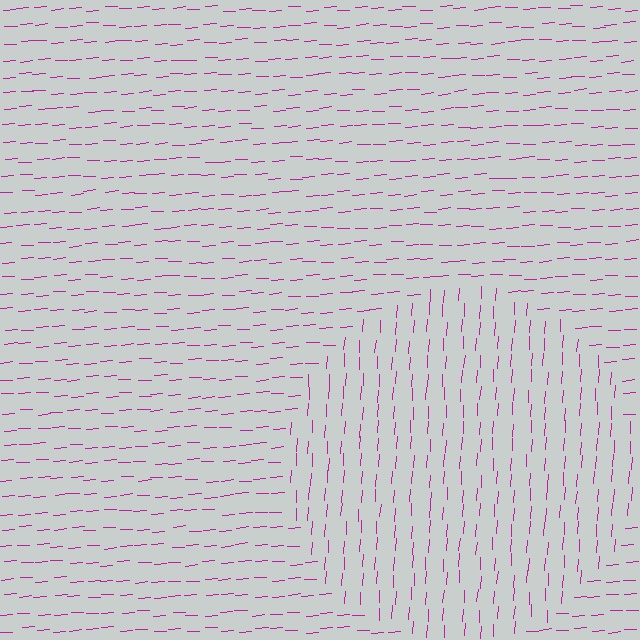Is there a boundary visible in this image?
Yes, there is a texture boundary formed by a change in line orientation.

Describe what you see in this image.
The image is filled with small magenta line segments. A circle region in the image has lines oriented differently from the surrounding lines, creating a visible texture boundary.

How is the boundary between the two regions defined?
The boundary is defined purely by a change in line orientation (approximately 83 degrees difference). All lines are the same color and thickness.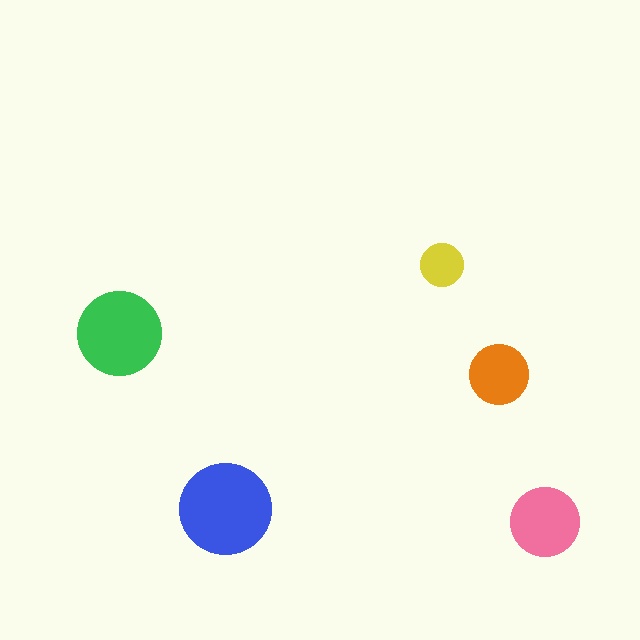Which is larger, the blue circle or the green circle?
The blue one.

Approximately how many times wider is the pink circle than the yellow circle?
About 1.5 times wider.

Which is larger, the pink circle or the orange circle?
The pink one.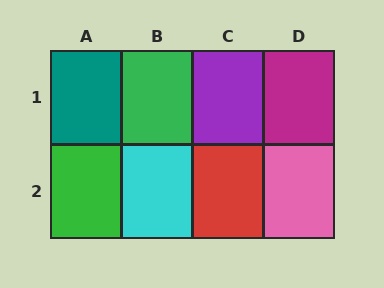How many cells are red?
1 cell is red.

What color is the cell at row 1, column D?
Magenta.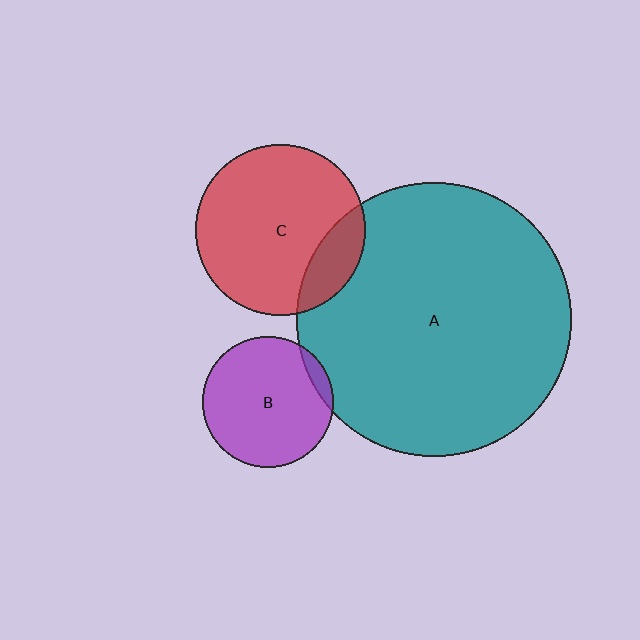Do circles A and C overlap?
Yes.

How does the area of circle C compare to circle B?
Approximately 1.7 times.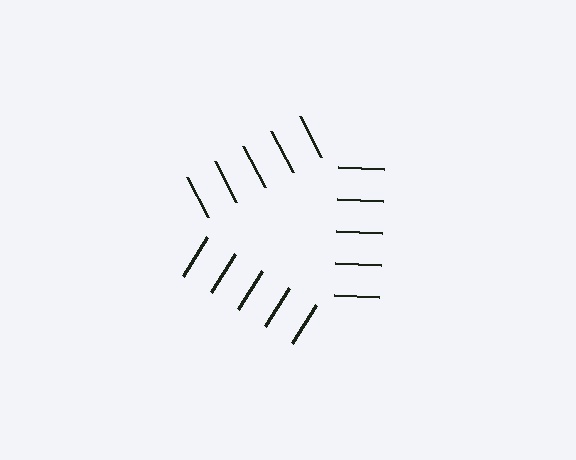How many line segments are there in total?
15 — 5 along each of the 3 edges.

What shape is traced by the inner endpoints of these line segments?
An illusory triangle — the line segments terminate on its edges but no continuous stroke is drawn.